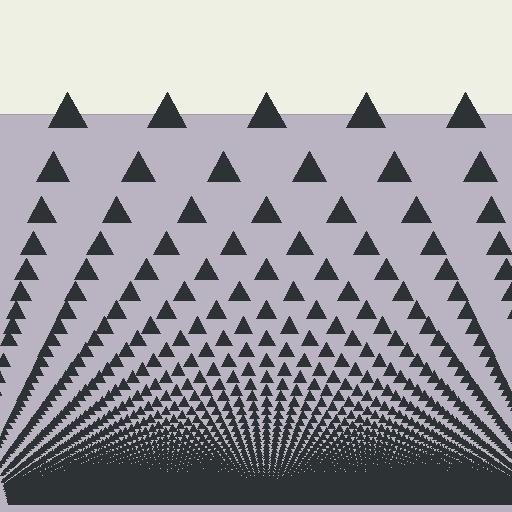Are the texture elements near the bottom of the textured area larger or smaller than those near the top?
Smaller. The gradient is inverted — elements near the bottom are smaller and denser.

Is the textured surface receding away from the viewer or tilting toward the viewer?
The surface appears to tilt toward the viewer. Texture elements get larger and sparser toward the top.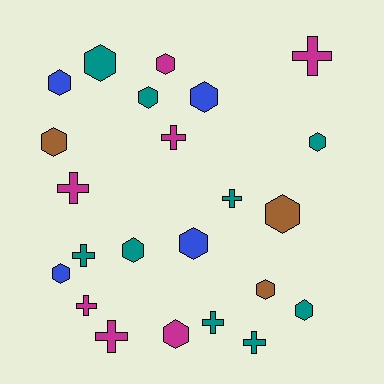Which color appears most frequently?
Teal, with 9 objects.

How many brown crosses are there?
There are no brown crosses.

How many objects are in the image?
There are 23 objects.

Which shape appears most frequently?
Hexagon, with 14 objects.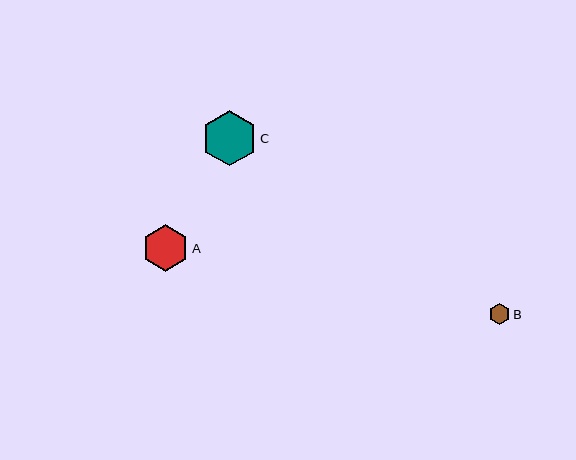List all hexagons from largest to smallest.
From largest to smallest: C, A, B.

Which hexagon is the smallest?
Hexagon B is the smallest with a size of approximately 21 pixels.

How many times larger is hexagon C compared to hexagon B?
Hexagon C is approximately 2.6 times the size of hexagon B.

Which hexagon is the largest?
Hexagon C is the largest with a size of approximately 56 pixels.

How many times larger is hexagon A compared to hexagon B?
Hexagon A is approximately 2.2 times the size of hexagon B.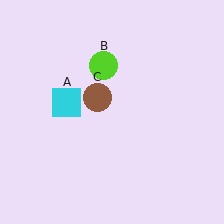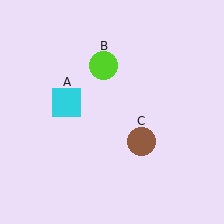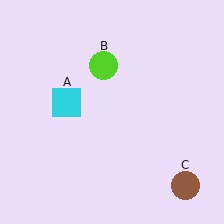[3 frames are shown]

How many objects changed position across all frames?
1 object changed position: brown circle (object C).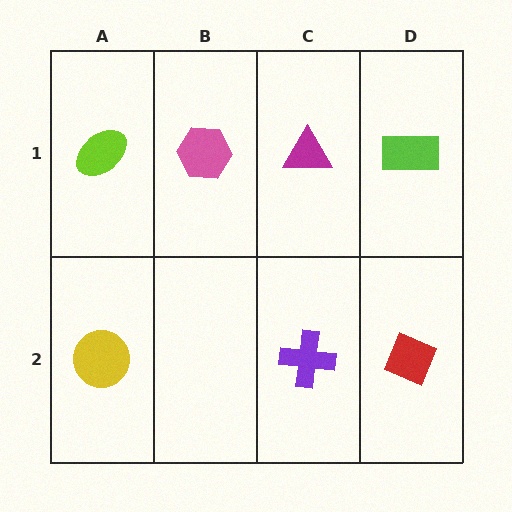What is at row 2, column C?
A purple cross.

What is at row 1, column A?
A lime ellipse.